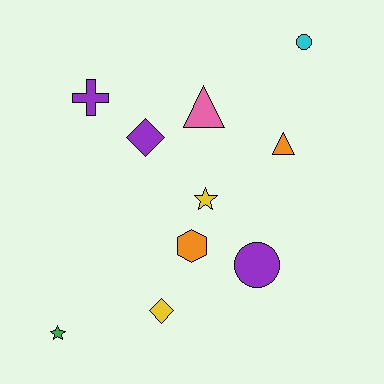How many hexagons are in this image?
There is 1 hexagon.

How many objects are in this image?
There are 10 objects.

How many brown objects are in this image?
There are no brown objects.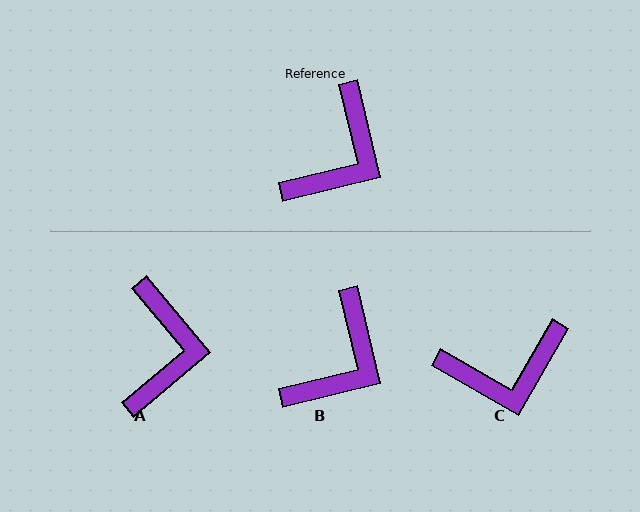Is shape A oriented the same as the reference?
No, it is off by about 26 degrees.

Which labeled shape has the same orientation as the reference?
B.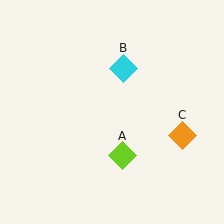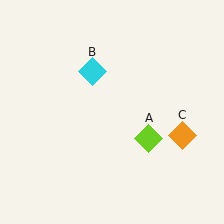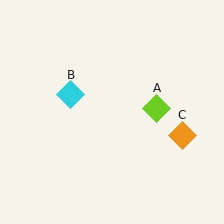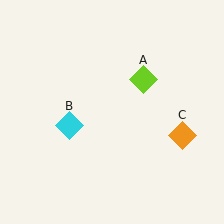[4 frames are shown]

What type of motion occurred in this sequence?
The lime diamond (object A), cyan diamond (object B) rotated counterclockwise around the center of the scene.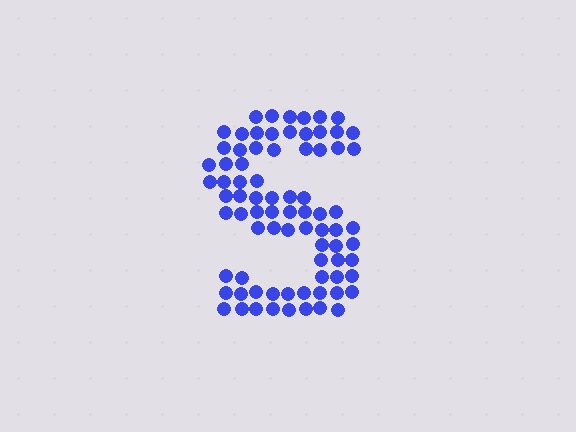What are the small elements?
The small elements are circles.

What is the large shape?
The large shape is the letter S.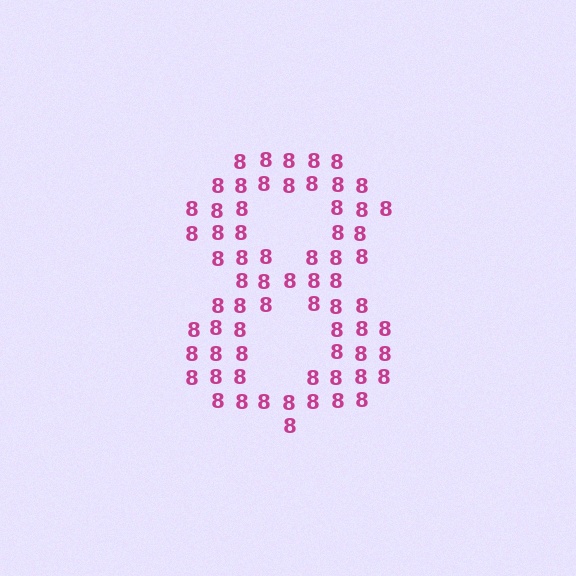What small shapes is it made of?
It is made of small digit 8's.